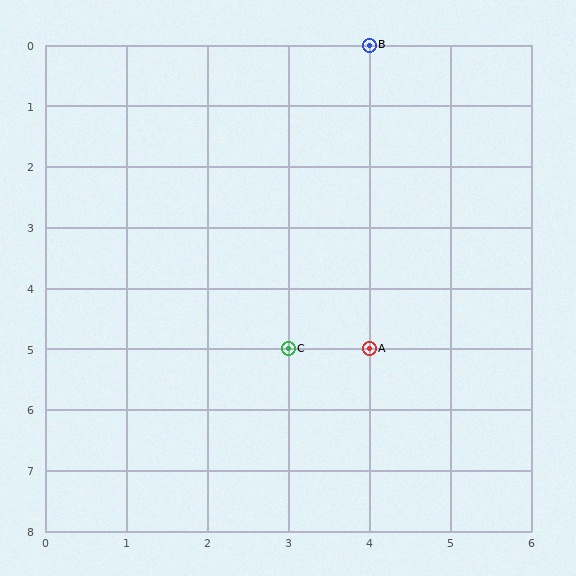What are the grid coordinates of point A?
Point A is at grid coordinates (4, 5).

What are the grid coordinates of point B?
Point B is at grid coordinates (4, 0).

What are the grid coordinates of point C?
Point C is at grid coordinates (3, 5).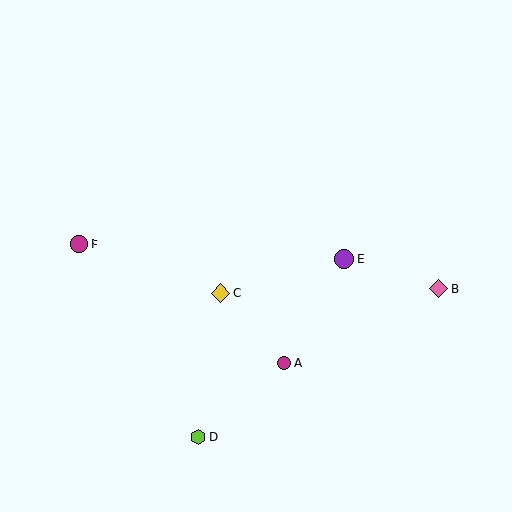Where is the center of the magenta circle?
The center of the magenta circle is at (79, 245).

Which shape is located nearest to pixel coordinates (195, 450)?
The lime hexagon (labeled D) at (199, 437) is nearest to that location.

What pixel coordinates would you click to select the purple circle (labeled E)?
Click at (344, 259) to select the purple circle E.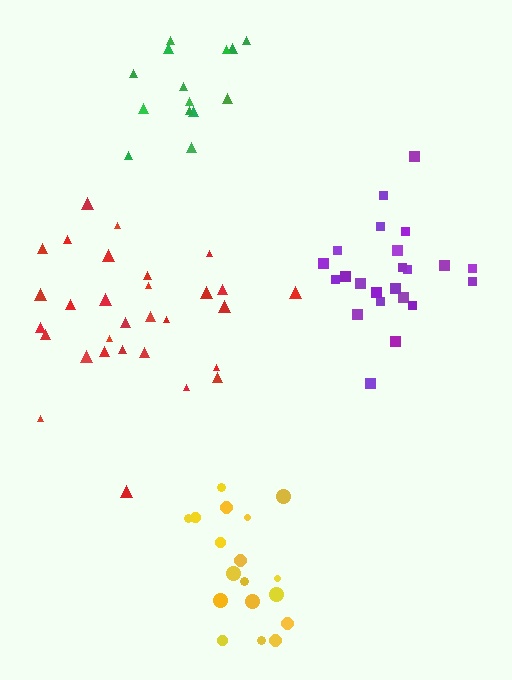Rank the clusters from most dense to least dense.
purple, red, yellow, green.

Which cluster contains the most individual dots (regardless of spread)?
Red (30).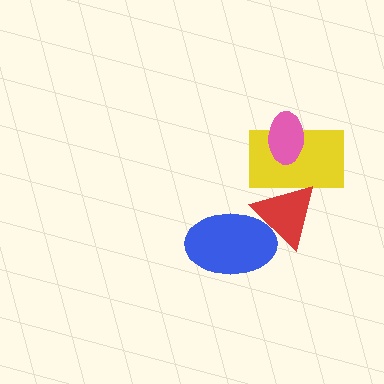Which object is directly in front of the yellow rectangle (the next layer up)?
The pink ellipse is directly in front of the yellow rectangle.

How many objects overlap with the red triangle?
2 objects overlap with the red triangle.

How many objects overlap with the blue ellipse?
1 object overlaps with the blue ellipse.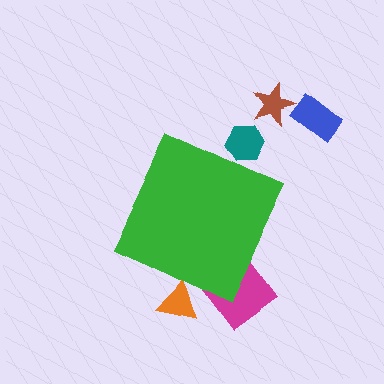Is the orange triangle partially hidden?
Yes, the orange triangle is partially hidden behind the green diamond.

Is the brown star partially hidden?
No, the brown star is fully visible.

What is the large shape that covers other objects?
A green diamond.